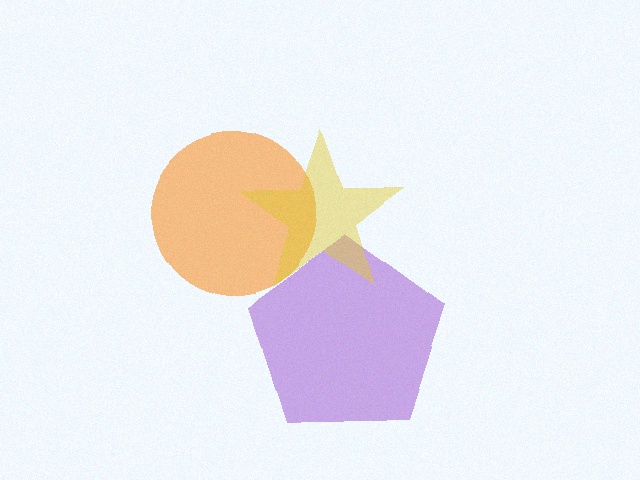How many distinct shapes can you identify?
There are 3 distinct shapes: an orange circle, a purple pentagon, a yellow star.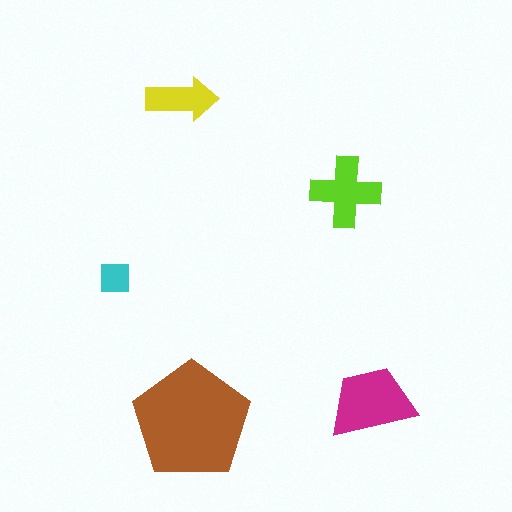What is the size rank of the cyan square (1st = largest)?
5th.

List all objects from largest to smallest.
The brown pentagon, the magenta trapezoid, the lime cross, the yellow arrow, the cyan square.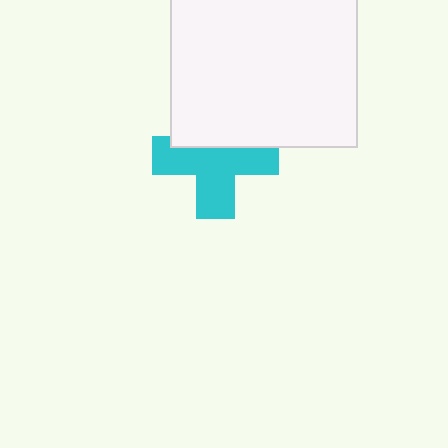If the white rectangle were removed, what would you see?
You would see the complete cyan cross.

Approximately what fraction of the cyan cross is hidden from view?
Roughly 36% of the cyan cross is hidden behind the white rectangle.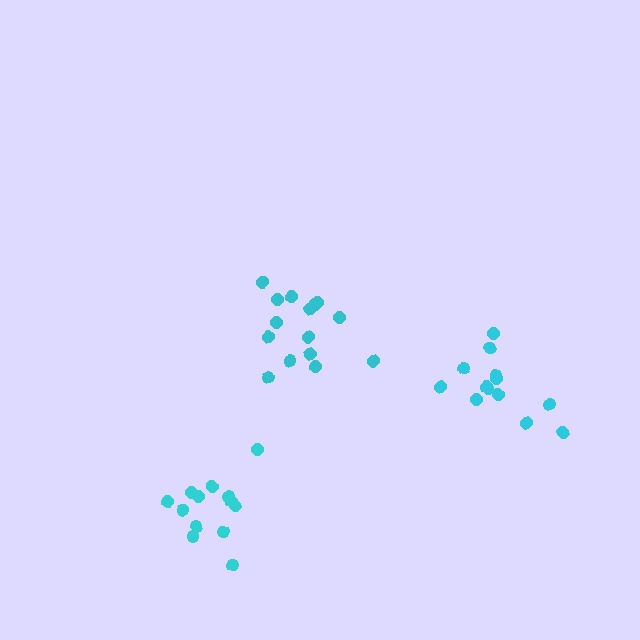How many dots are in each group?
Group 1: 15 dots, Group 2: 13 dots, Group 3: 13 dots (41 total).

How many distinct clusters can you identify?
There are 3 distinct clusters.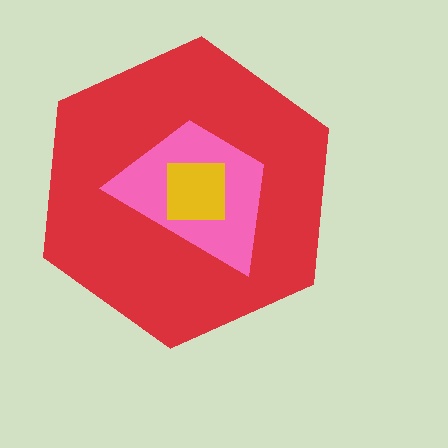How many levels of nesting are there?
3.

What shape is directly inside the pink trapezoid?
The yellow square.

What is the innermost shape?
The yellow square.